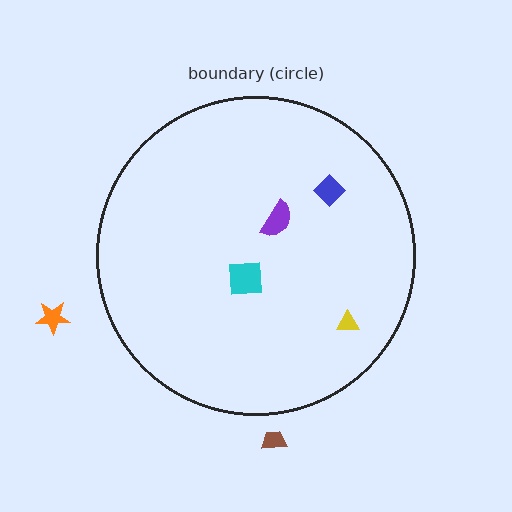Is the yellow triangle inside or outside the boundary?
Inside.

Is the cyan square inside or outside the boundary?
Inside.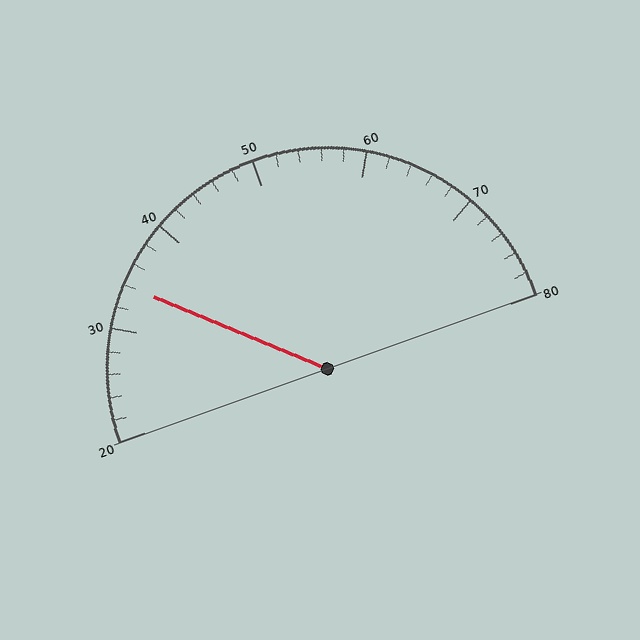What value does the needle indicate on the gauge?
The needle indicates approximately 34.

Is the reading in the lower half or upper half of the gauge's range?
The reading is in the lower half of the range (20 to 80).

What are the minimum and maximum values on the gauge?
The gauge ranges from 20 to 80.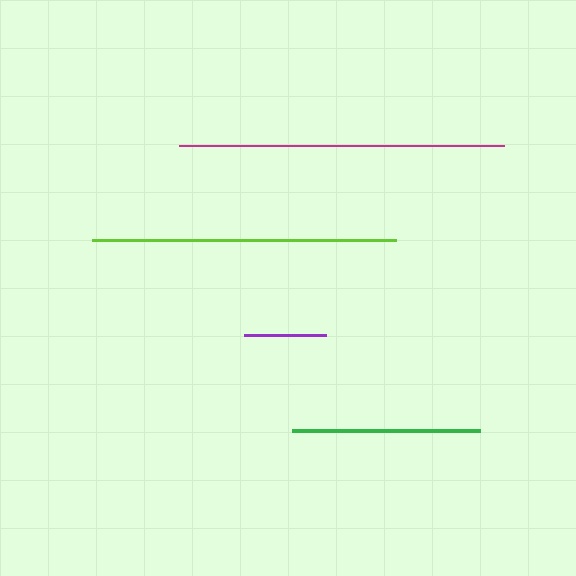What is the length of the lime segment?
The lime segment is approximately 304 pixels long.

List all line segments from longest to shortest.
From longest to shortest: magenta, lime, green, purple.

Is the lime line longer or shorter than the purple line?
The lime line is longer than the purple line.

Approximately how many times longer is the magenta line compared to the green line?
The magenta line is approximately 1.7 times the length of the green line.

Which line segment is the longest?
The magenta line is the longest at approximately 325 pixels.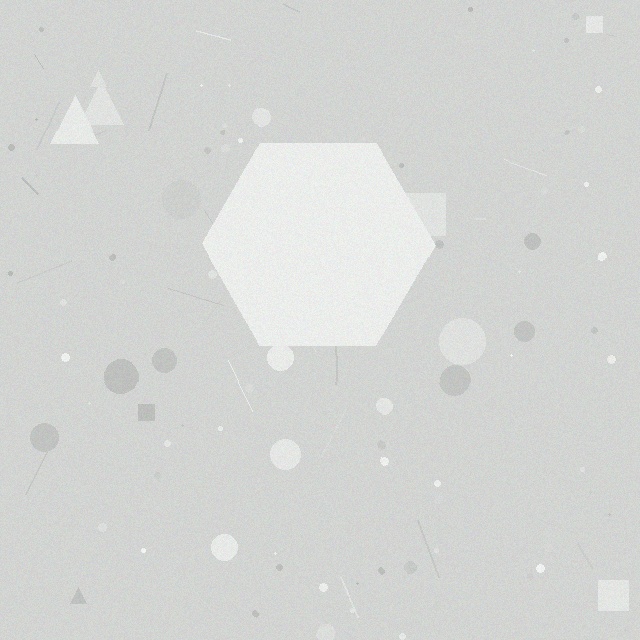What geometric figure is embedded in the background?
A hexagon is embedded in the background.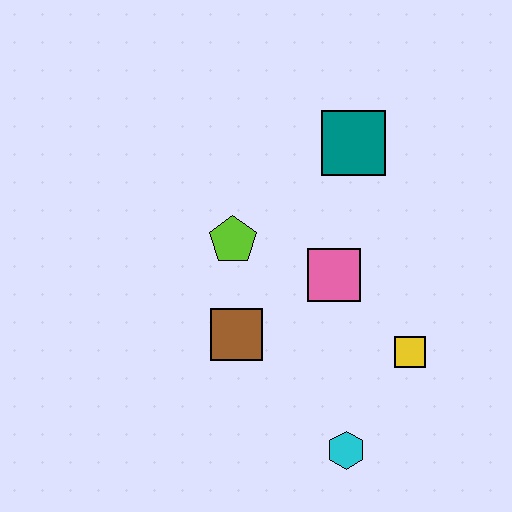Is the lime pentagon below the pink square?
No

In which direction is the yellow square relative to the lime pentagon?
The yellow square is to the right of the lime pentagon.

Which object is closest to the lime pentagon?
The brown square is closest to the lime pentagon.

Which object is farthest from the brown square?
The teal square is farthest from the brown square.